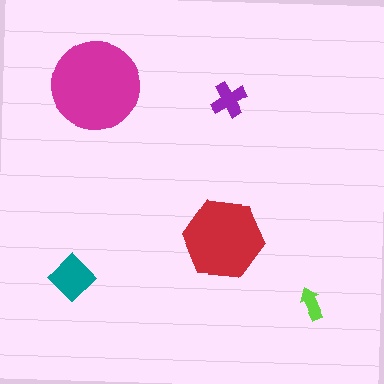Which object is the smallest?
The lime arrow.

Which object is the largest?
The magenta circle.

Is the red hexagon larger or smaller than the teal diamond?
Larger.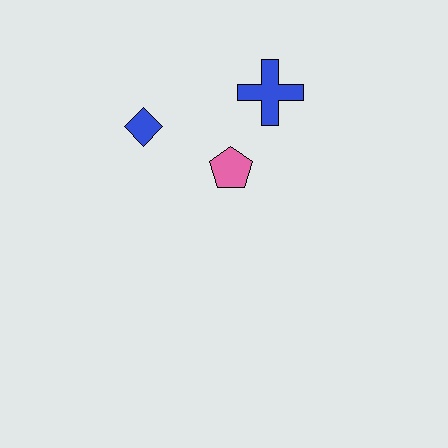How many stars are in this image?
There are no stars.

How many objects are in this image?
There are 3 objects.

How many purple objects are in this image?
There are no purple objects.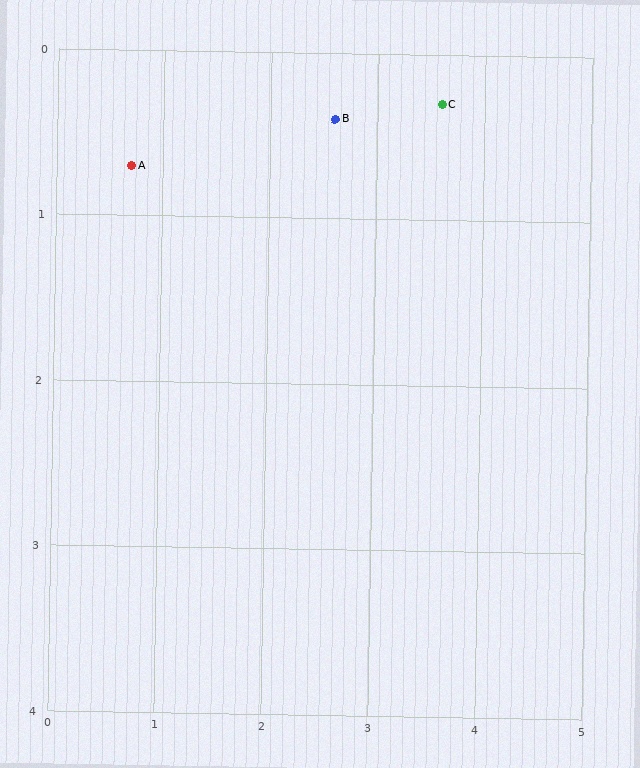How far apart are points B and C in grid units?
Points B and C are about 1.0 grid units apart.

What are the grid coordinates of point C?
Point C is at approximately (3.6, 0.3).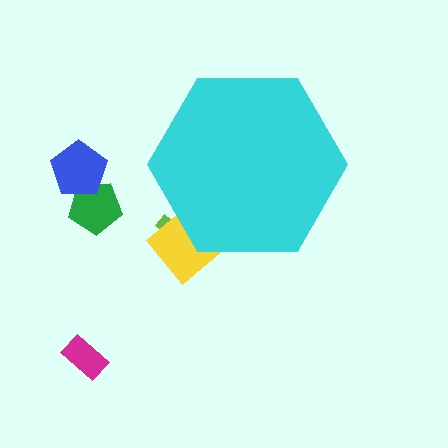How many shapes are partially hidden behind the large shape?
2 shapes are partially hidden.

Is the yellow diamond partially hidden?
Yes, the yellow diamond is partially hidden behind the cyan hexagon.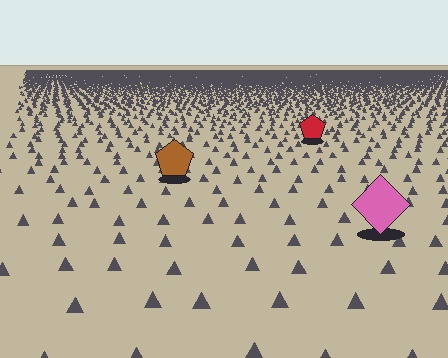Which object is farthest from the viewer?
The red pentagon is farthest from the viewer. It appears smaller and the ground texture around it is denser.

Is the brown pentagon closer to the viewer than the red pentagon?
Yes. The brown pentagon is closer — you can tell from the texture gradient: the ground texture is coarser near it.